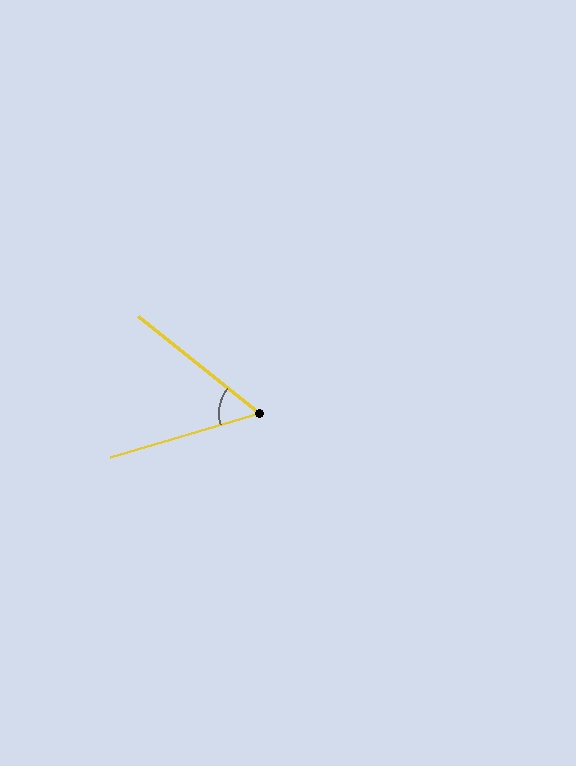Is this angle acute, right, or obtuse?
It is acute.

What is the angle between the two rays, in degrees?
Approximately 55 degrees.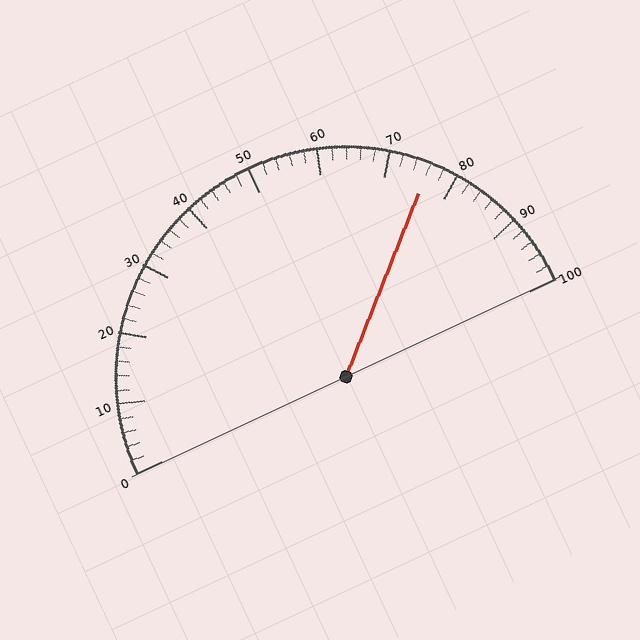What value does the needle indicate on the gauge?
The needle indicates approximately 76.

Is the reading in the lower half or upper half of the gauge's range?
The reading is in the upper half of the range (0 to 100).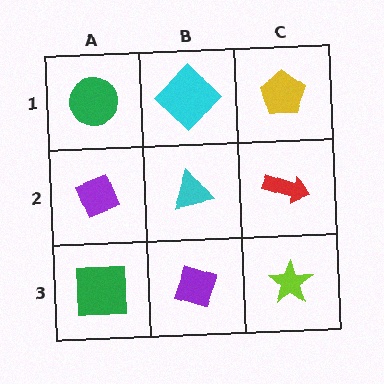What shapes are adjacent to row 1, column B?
A cyan triangle (row 2, column B), a green circle (row 1, column A), a yellow pentagon (row 1, column C).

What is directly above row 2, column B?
A cyan diamond.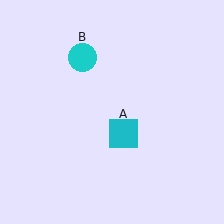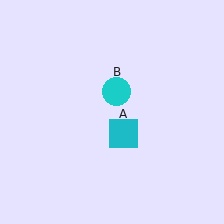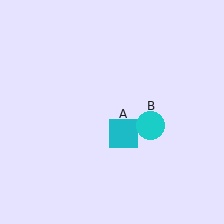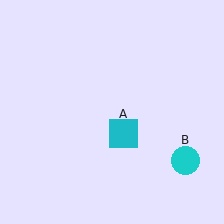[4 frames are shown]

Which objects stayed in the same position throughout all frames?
Cyan square (object A) remained stationary.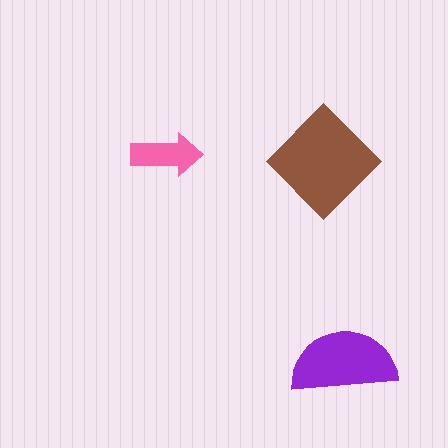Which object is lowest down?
The purple semicircle is bottommost.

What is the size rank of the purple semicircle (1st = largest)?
2nd.